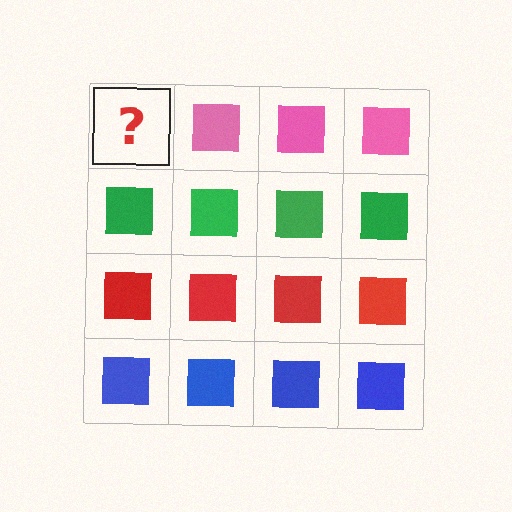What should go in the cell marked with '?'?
The missing cell should contain a pink square.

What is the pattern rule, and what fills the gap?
The rule is that each row has a consistent color. The gap should be filled with a pink square.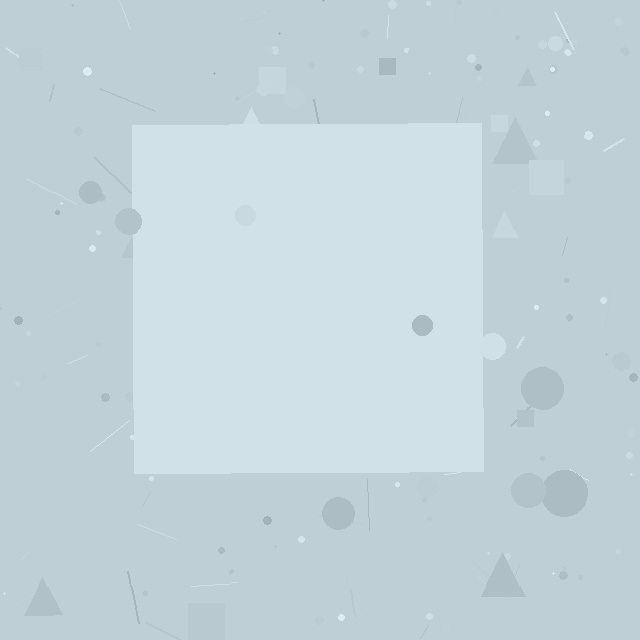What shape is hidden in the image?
A square is hidden in the image.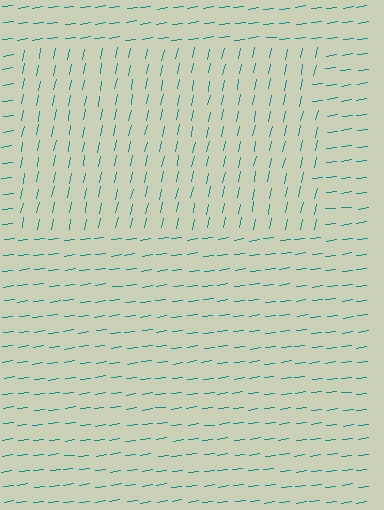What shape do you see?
I see a rectangle.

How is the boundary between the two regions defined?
The boundary is defined purely by a change in line orientation (approximately 71 degrees difference). All lines are the same color and thickness.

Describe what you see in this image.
The image is filled with small teal line segments. A rectangle region in the image has lines oriented differently from the surrounding lines, creating a visible texture boundary.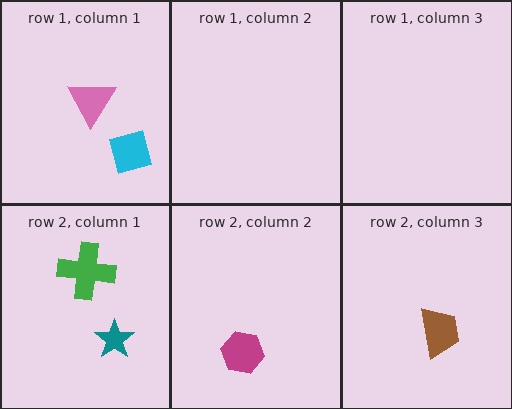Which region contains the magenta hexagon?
The row 2, column 2 region.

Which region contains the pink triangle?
The row 1, column 1 region.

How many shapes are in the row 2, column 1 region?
2.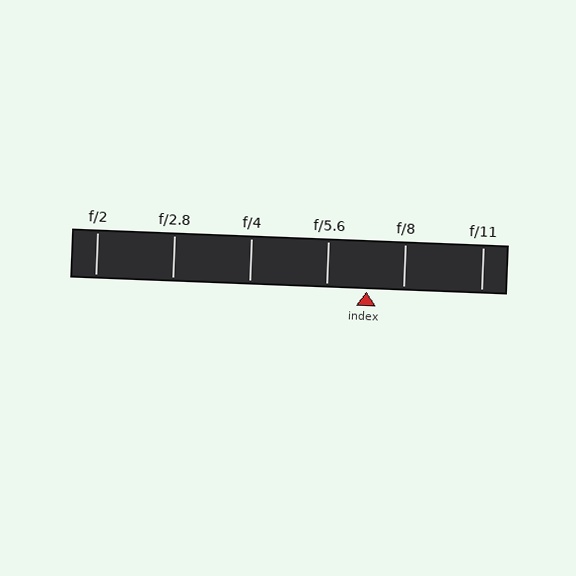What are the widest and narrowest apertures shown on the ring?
The widest aperture shown is f/2 and the narrowest is f/11.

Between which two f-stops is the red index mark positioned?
The index mark is between f/5.6 and f/8.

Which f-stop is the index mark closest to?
The index mark is closest to f/8.